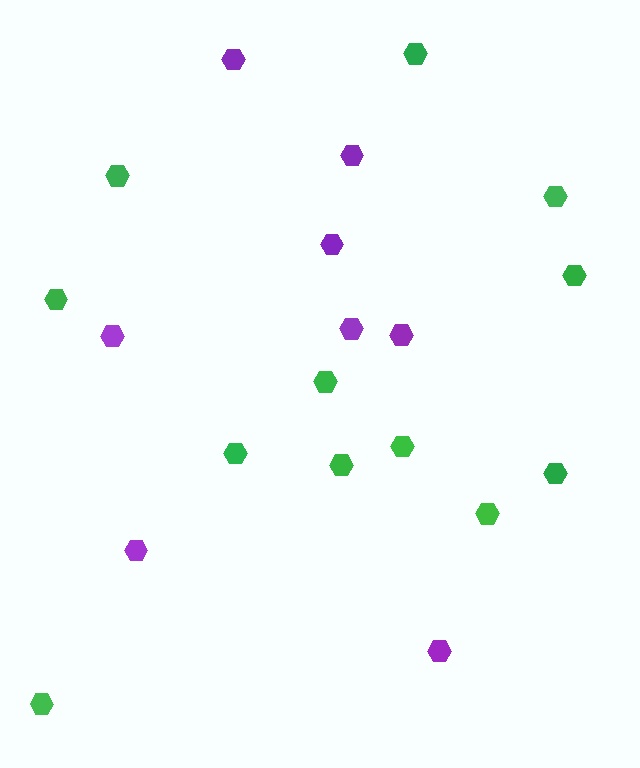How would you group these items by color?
There are 2 groups: one group of purple hexagons (8) and one group of green hexagons (12).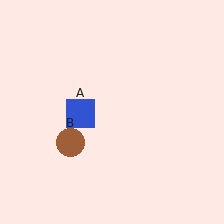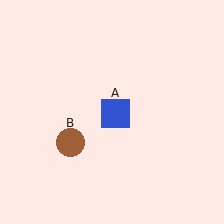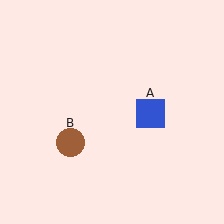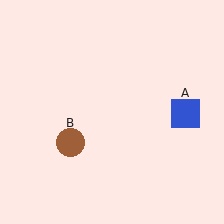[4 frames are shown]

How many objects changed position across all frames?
1 object changed position: blue square (object A).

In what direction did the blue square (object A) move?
The blue square (object A) moved right.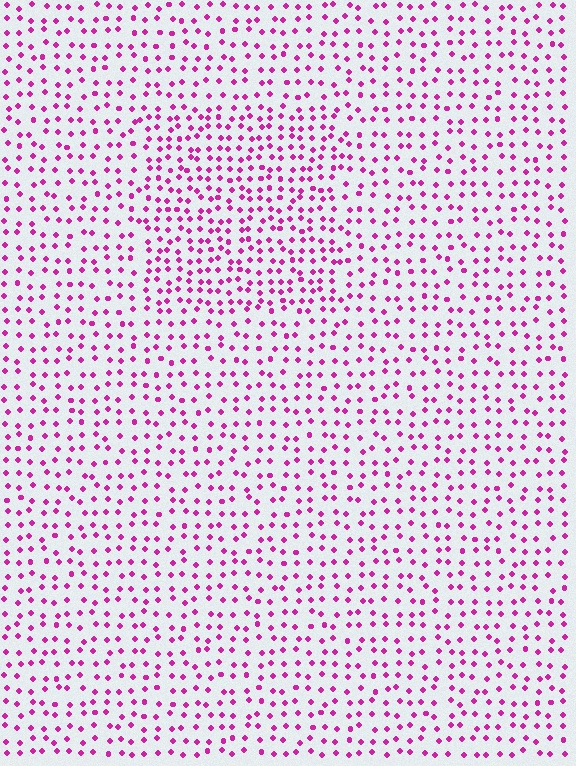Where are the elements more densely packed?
The elements are more densely packed inside the rectangle boundary.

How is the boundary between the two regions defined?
The boundary is defined by a change in element density (approximately 1.5x ratio). All elements are the same color, size, and shape.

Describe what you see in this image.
The image contains small magenta elements arranged at two different densities. A rectangle-shaped region is visible where the elements are more densely packed than the surrounding area.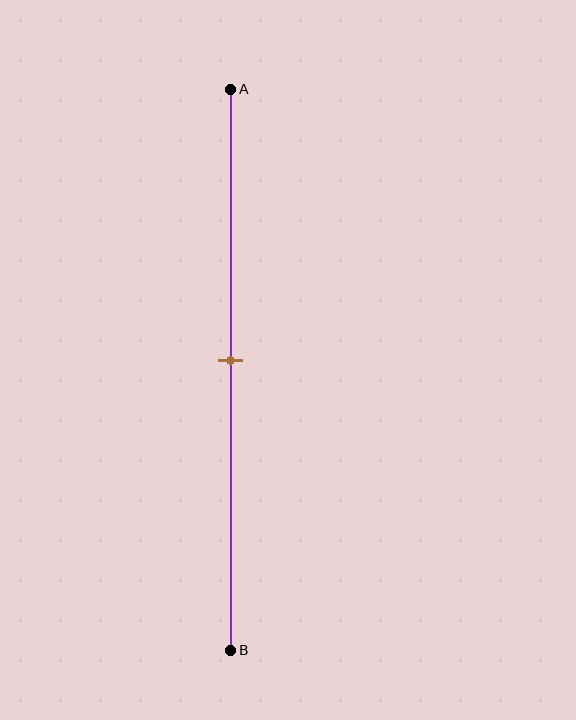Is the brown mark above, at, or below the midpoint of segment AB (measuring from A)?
The brown mark is approximately at the midpoint of segment AB.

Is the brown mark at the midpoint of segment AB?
Yes, the mark is approximately at the midpoint.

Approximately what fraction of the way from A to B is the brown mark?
The brown mark is approximately 50% of the way from A to B.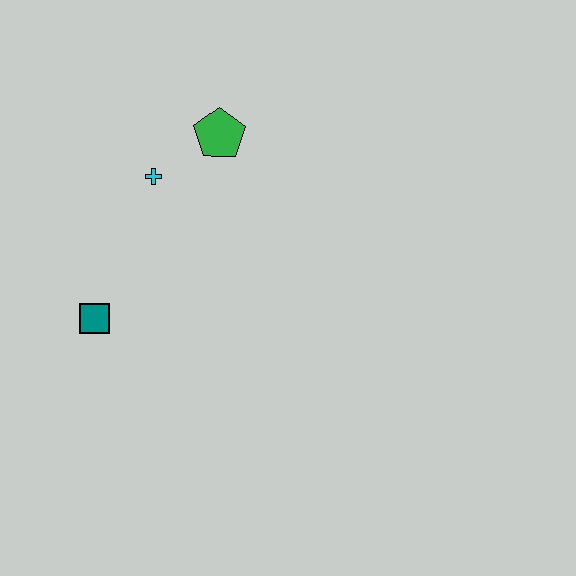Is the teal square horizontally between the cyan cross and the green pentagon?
No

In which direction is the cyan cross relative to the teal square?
The cyan cross is above the teal square.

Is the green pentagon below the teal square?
No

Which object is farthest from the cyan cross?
The teal square is farthest from the cyan cross.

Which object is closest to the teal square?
The cyan cross is closest to the teal square.